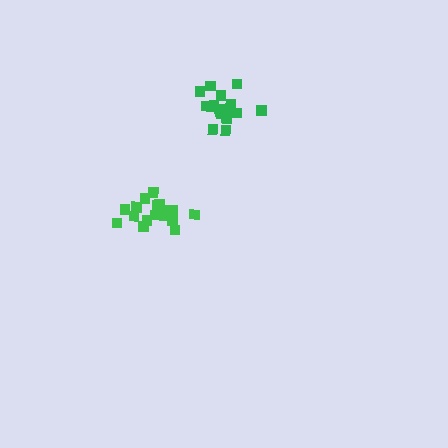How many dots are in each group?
Group 1: 17 dots, Group 2: 21 dots (38 total).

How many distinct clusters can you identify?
There are 2 distinct clusters.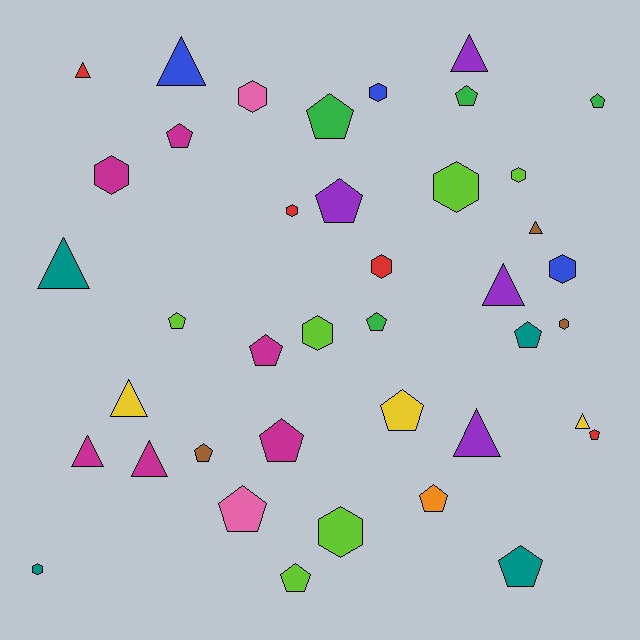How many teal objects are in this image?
There are 4 teal objects.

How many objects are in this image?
There are 40 objects.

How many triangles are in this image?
There are 11 triangles.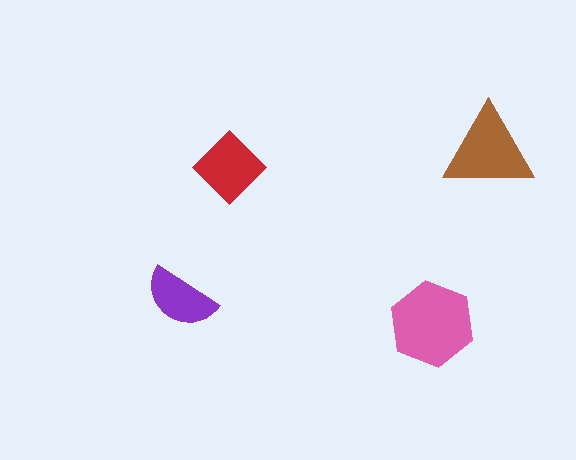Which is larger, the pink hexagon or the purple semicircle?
The pink hexagon.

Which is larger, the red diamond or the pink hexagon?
The pink hexagon.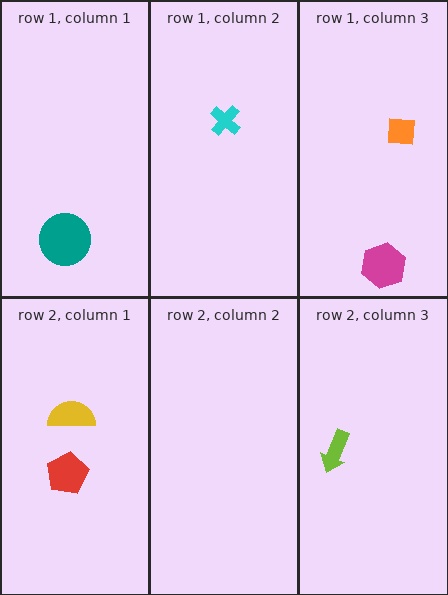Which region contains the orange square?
The row 1, column 3 region.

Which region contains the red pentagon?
The row 2, column 1 region.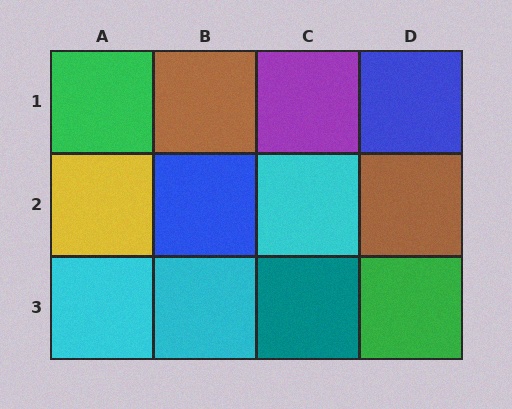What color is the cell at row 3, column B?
Cyan.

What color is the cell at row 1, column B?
Brown.